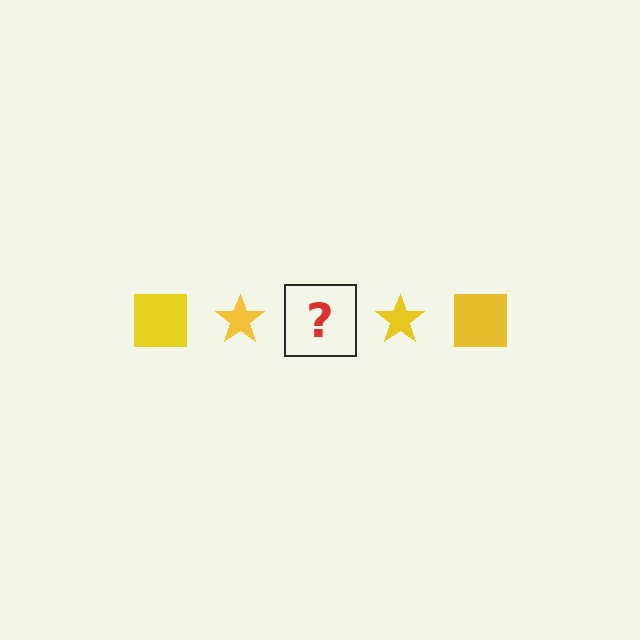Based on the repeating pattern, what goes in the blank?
The blank should be a yellow square.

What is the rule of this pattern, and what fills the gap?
The rule is that the pattern cycles through square, star shapes in yellow. The gap should be filled with a yellow square.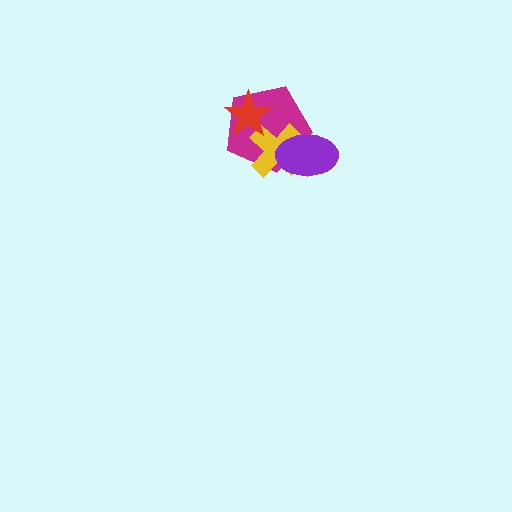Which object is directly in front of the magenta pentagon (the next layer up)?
The yellow cross is directly in front of the magenta pentagon.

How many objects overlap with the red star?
2 objects overlap with the red star.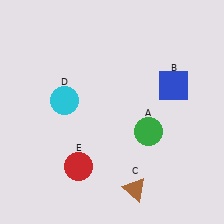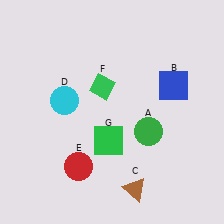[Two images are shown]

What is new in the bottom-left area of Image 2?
A green square (G) was added in the bottom-left area of Image 2.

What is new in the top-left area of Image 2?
A green diamond (F) was added in the top-left area of Image 2.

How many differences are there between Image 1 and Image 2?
There are 2 differences between the two images.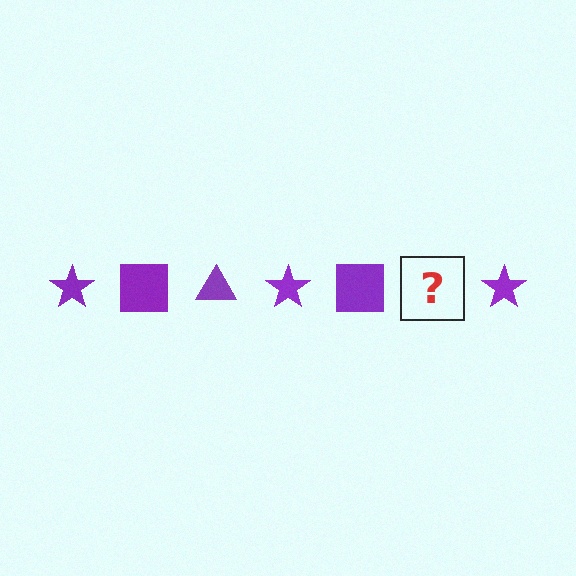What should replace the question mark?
The question mark should be replaced with a purple triangle.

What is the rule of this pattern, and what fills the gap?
The rule is that the pattern cycles through star, square, triangle shapes in purple. The gap should be filled with a purple triangle.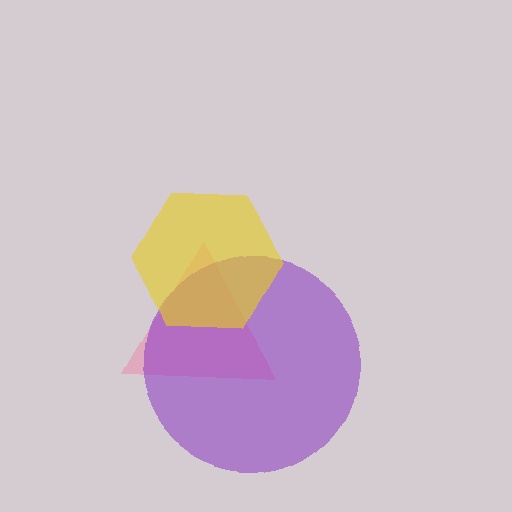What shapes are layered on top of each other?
The layered shapes are: a pink triangle, a purple circle, a yellow hexagon.